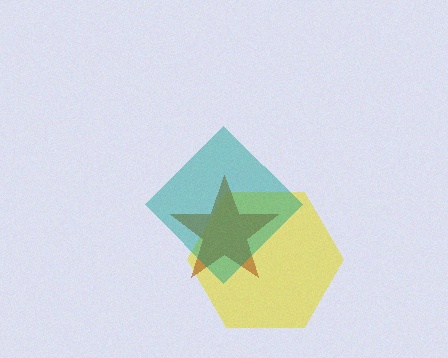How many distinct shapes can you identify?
There are 3 distinct shapes: a yellow hexagon, a brown star, a teal diamond.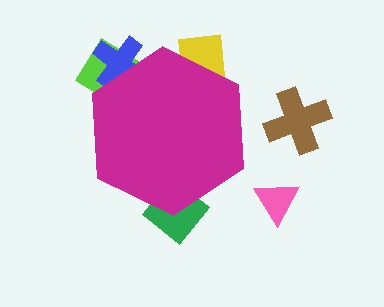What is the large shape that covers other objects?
A magenta hexagon.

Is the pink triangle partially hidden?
No, the pink triangle is fully visible.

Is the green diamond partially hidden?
Yes, the green diamond is partially hidden behind the magenta hexagon.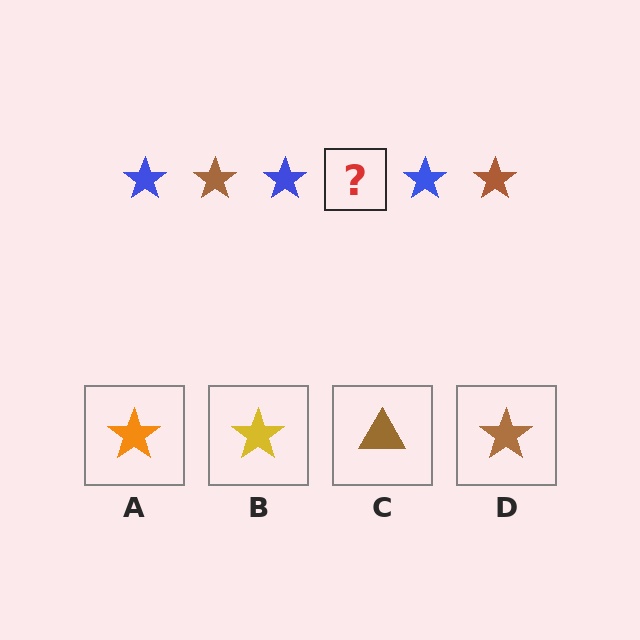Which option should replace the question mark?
Option D.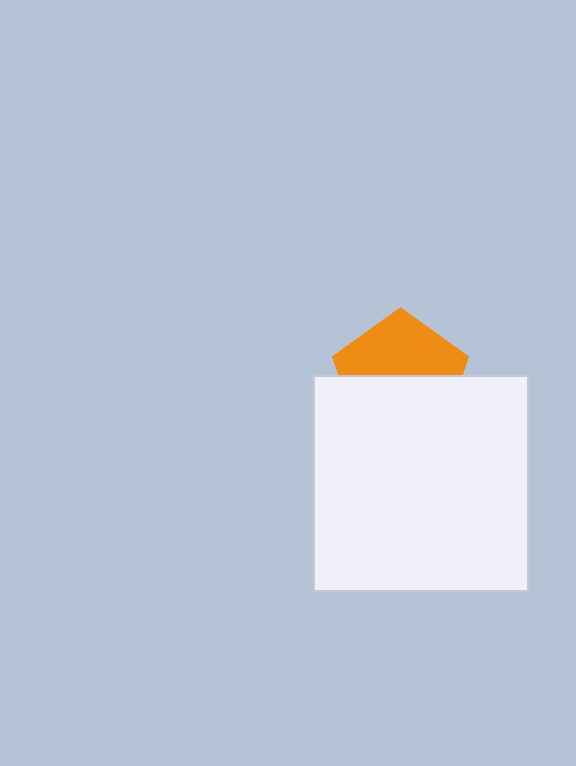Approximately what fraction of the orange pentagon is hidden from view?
Roughly 53% of the orange pentagon is hidden behind the white square.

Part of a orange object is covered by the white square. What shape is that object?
It is a pentagon.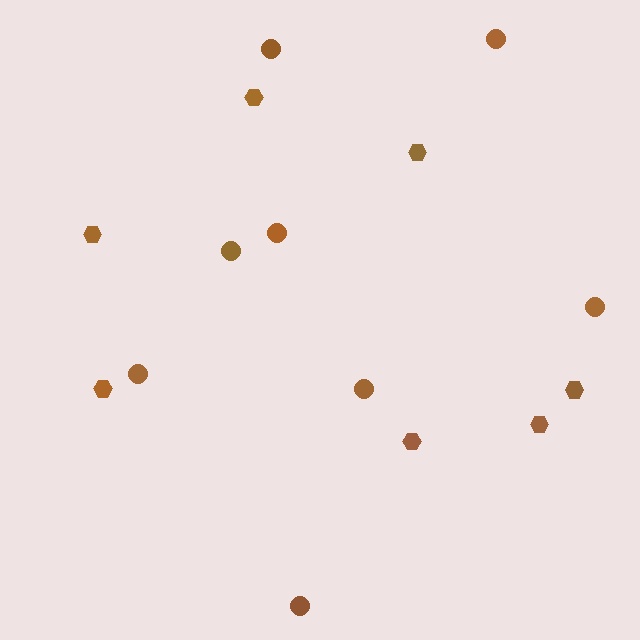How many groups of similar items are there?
There are 2 groups: one group of hexagons (7) and one group of circles (8).